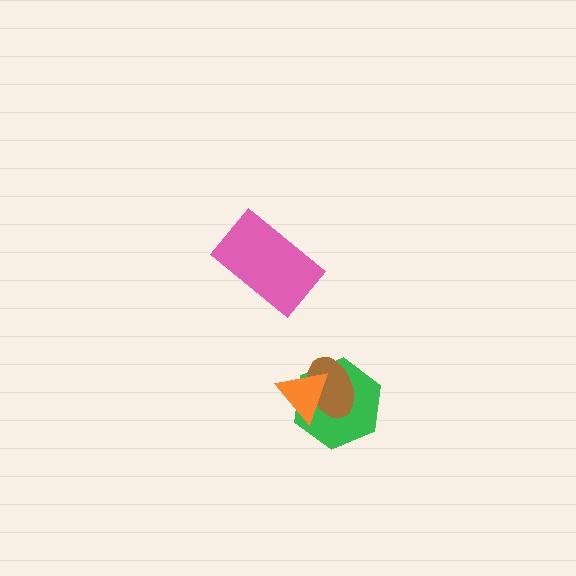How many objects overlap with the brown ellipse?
2 objects overlap with the brown ellipse.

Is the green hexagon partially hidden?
Yes, it is partially covered by another shape.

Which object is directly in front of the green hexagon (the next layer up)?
The brown ellipse is directly in front of the green hexagon.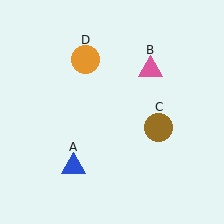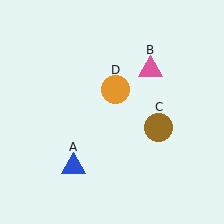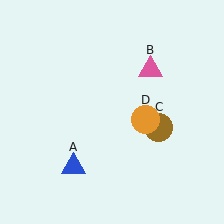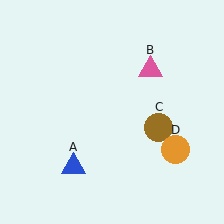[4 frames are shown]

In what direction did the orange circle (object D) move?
The orange circle (object D) moved down and to the right.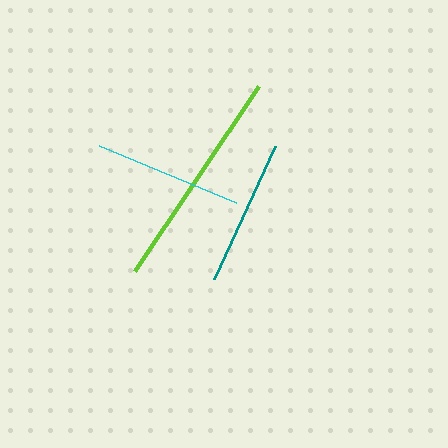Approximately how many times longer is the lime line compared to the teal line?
The lime line is approximately 1.5 times the length of the teal line.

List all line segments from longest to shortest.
From longest to shortest: lime, cyan, teal.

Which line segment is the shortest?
The teal line is the shortest at approximately 146 pixels.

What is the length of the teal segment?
The teal segment is approximately 146 pixels long.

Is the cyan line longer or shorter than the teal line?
The cyan line is longer than the teal line.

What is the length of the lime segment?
The lime segment is approximately 223 pixels long.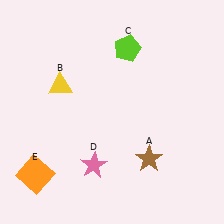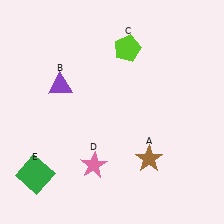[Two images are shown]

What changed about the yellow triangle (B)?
In Image 1, B is yellow. In Image 2, it changed to purple.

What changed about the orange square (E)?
In Image 1, E is orange. In Image 2, it changed to green.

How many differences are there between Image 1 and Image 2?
There are 2 differences between the two images.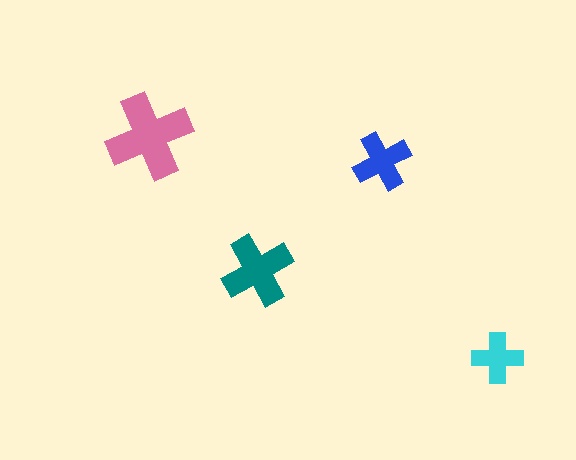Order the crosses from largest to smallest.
the pink one, the teal one, the blue one, the cyan one.